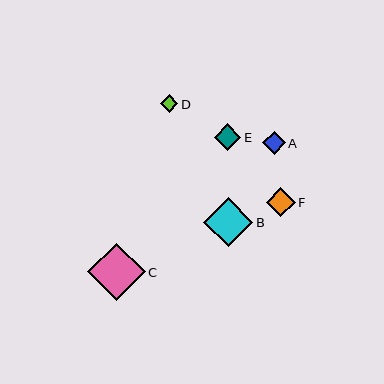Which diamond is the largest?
Diamond C is the largest with a size of approximately 57 pixels.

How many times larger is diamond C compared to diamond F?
Diamond C is approximately 2.0 times the size of diamond F.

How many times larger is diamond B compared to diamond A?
Diamond B is approximately 2.2 times the size of diamond A.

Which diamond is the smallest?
Diamond D is the smallest with a size of approximately 17 pixels.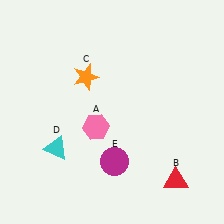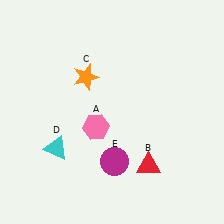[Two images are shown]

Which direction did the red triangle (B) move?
The red triangle (B) moved left.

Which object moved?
The red triangle (B) moved left.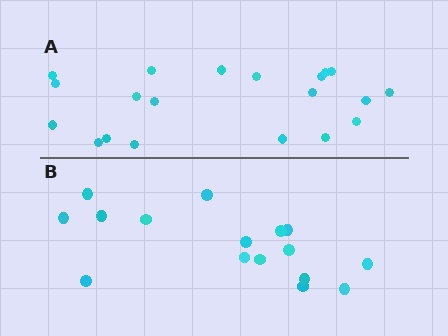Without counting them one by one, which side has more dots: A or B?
Region A (the top region) has more dots.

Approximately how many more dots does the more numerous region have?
Region A has about 4 more dots than region B.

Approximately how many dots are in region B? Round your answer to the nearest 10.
About 20 dots. (The exact count is 16, which rounds to 20.)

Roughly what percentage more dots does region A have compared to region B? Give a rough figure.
About 25% more.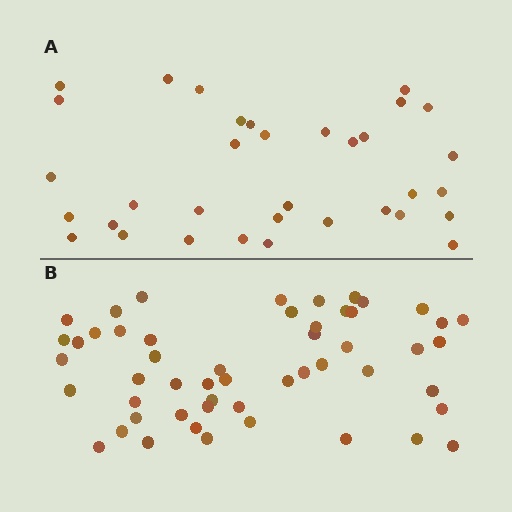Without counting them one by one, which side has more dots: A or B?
Region B (the bottom region) has more dots.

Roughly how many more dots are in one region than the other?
Region B has approximately 20 more dots than region A.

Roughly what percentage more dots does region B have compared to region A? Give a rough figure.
About 55% more.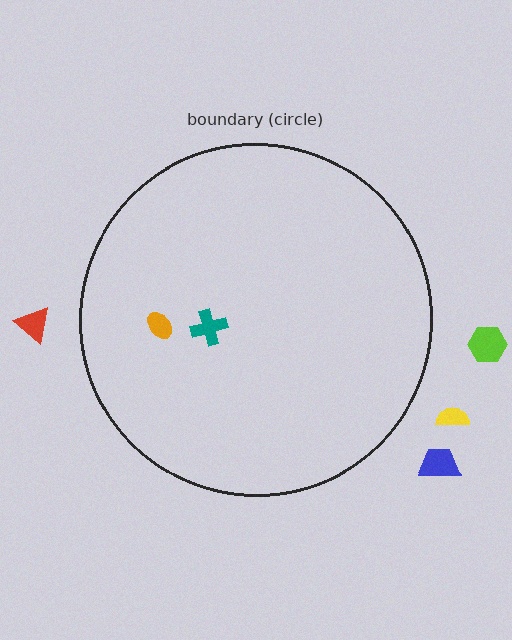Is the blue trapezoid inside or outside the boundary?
Outside.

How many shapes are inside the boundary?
2 inside, 4 outside.